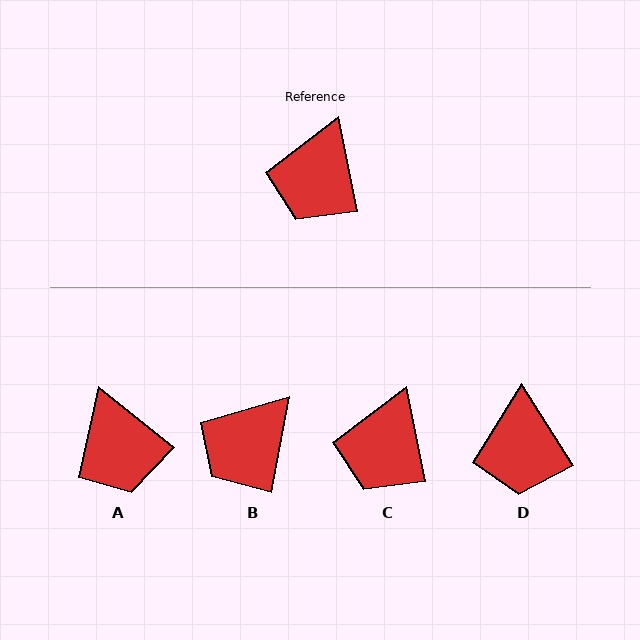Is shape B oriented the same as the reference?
No, it is off by about 22 degrees.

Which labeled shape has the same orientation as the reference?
C.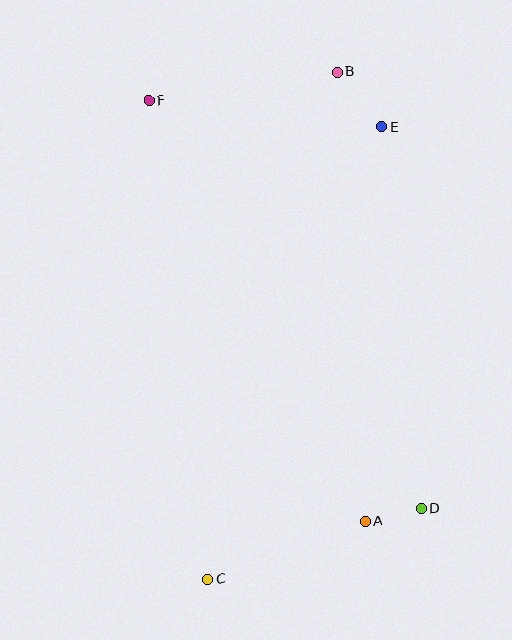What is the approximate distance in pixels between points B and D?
The distance between B and D is approximately 445 pixels.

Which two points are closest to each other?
Points A and D are closest to each other.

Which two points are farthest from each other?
Points B and C are farthest from each other.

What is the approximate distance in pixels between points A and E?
The distance between A and E is approximately 395 pixels.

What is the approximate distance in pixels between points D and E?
The distance between D and E is approximately 384 pixels.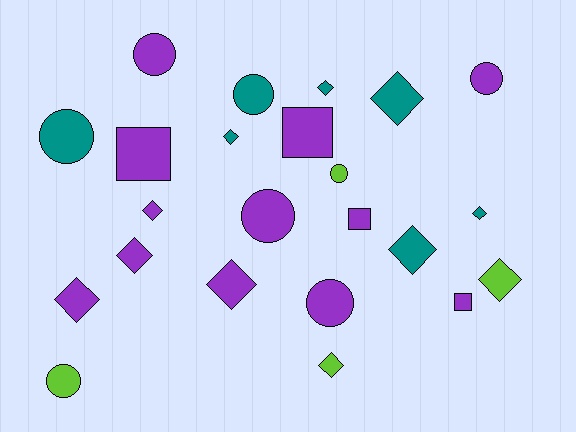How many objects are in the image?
There are 23 objects.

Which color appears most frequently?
Purple, with 12 objects.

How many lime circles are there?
There are 2 lime circles.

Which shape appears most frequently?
Diamond, with 11 objects.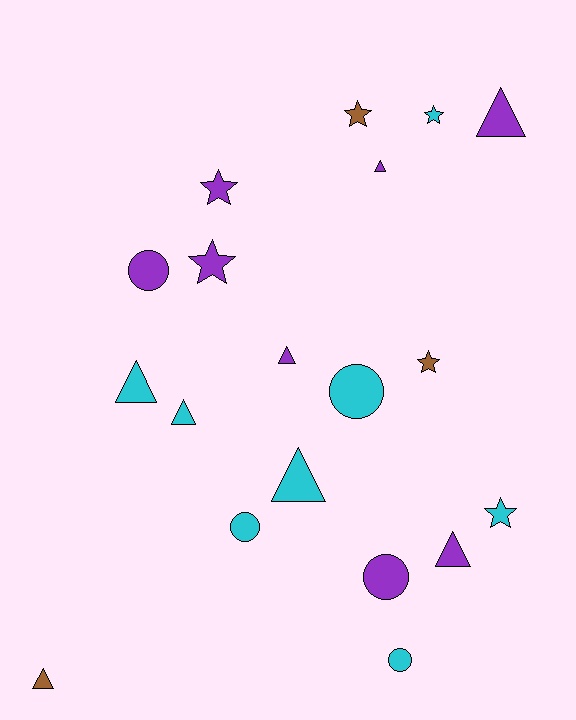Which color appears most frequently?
Cyan, with 8 objects.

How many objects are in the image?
There are 19 objects.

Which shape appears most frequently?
Triangle, with 8 objects.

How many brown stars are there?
There are 2 brown stars.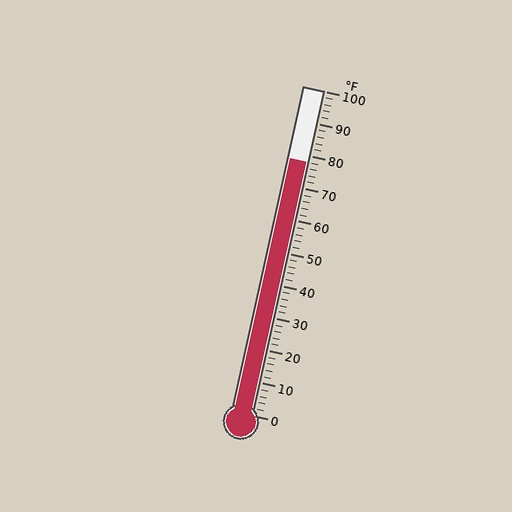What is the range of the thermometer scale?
The thermometer scale ranges from 0°F to 100°F.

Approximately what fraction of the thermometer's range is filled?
The thermometer is filled to approximately 80% of its range.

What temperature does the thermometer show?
The thermometer shows approximately 78°F.